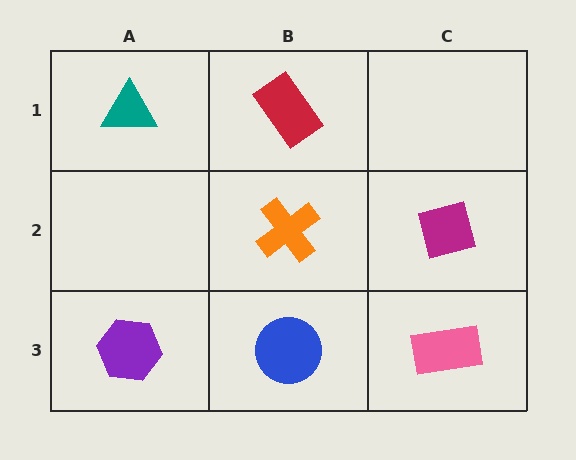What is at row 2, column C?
A magenta square.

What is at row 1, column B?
A red rectangle.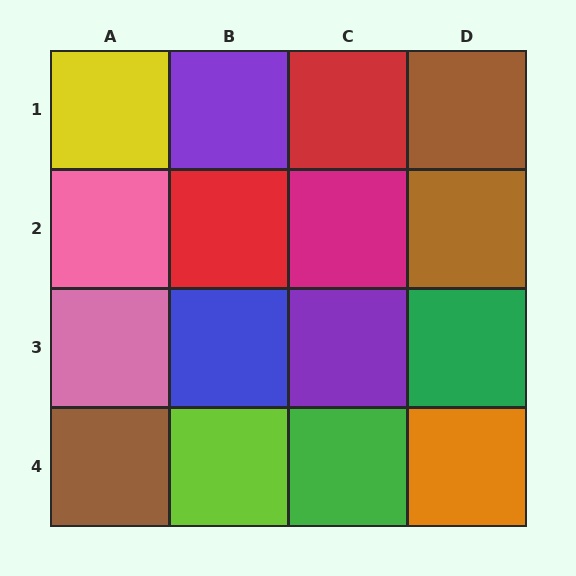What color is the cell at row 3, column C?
Purple.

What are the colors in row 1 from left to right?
Yellow, purple, red, brown.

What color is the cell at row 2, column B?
Red.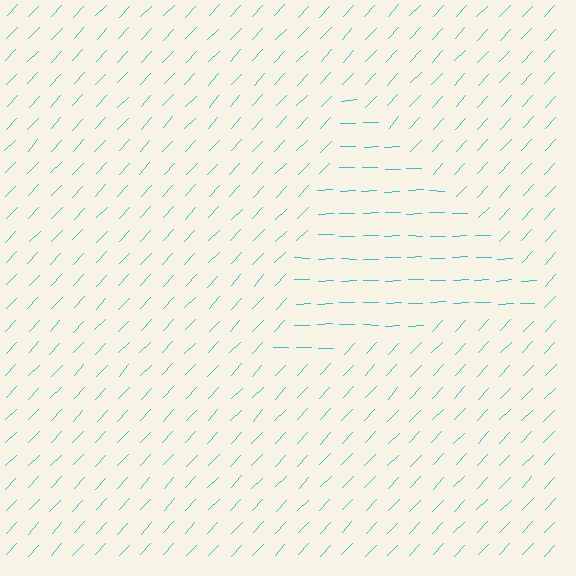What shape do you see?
I see a triangle.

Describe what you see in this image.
The image is filled with small cyan line segments. A triangle region in the image has lines oriented differently from the surrounding lines, creating a visible texture boundary.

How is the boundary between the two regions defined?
The boundary is defined purely by a change in line orientation (approximately 45 degrees difference). All lines are the same color and thickness.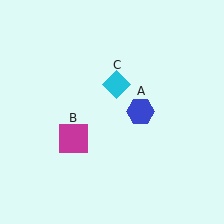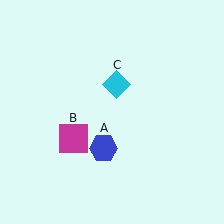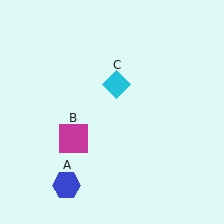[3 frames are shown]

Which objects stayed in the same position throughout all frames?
Magenta square (object B) and cyan diamond (object C) remained stationary.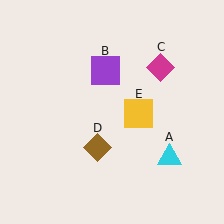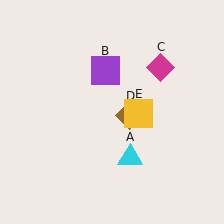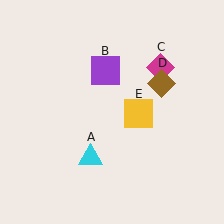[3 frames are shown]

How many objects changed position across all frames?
2 objects changed position: cyan triangle (object A), brown diamond (object D).